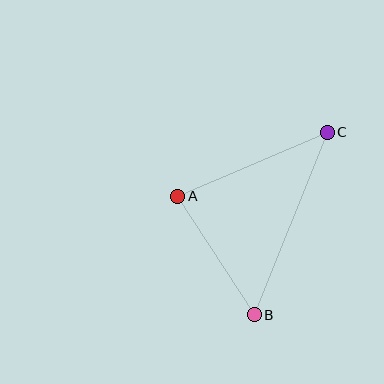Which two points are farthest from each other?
Points B and C are farthest from each other.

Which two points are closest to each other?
Points A and B are closest to each other.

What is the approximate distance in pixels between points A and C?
The distance between A and C is approximately 163 pixels.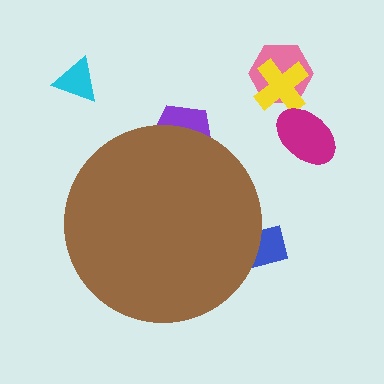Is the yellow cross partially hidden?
No, the yellow cross is fully visible.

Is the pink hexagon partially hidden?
No, the pink hexagon is fully visible.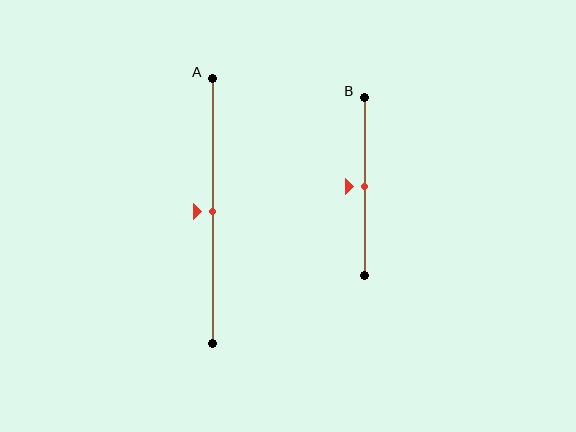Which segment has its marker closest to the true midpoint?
Segment A has its marker closest to the true midpoint.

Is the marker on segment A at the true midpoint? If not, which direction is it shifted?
Yes, the marker on segment A is at the true midpoint.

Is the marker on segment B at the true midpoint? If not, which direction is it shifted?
Yes, the marker on segment B is at the true midpoint.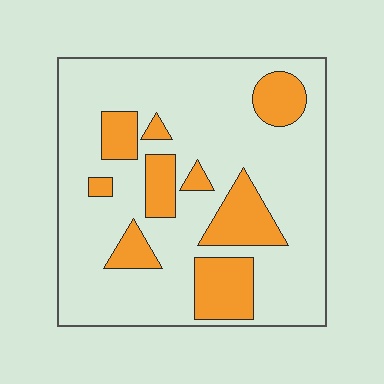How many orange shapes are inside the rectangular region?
9.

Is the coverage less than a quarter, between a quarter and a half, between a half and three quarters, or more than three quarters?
Less than a quarter.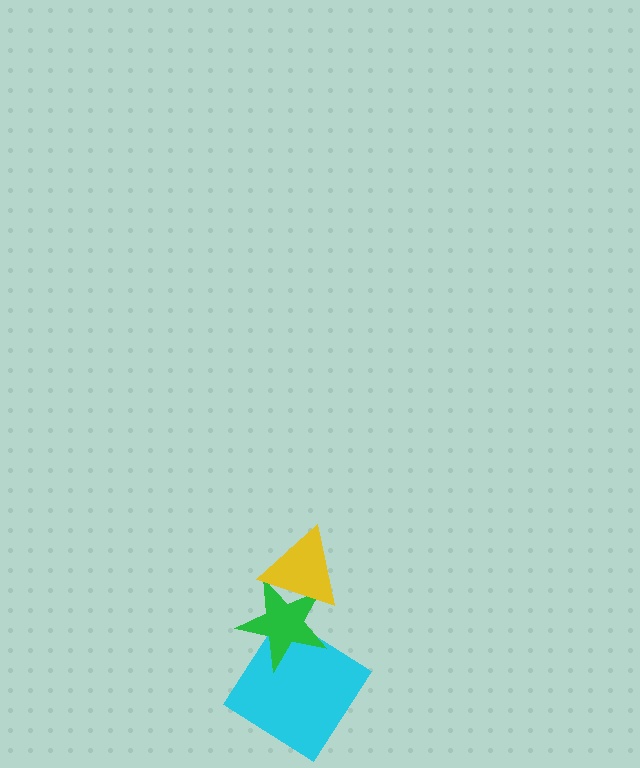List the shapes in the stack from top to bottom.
From top to bottom: the yellow triangle, the green star, the cyan diamond.